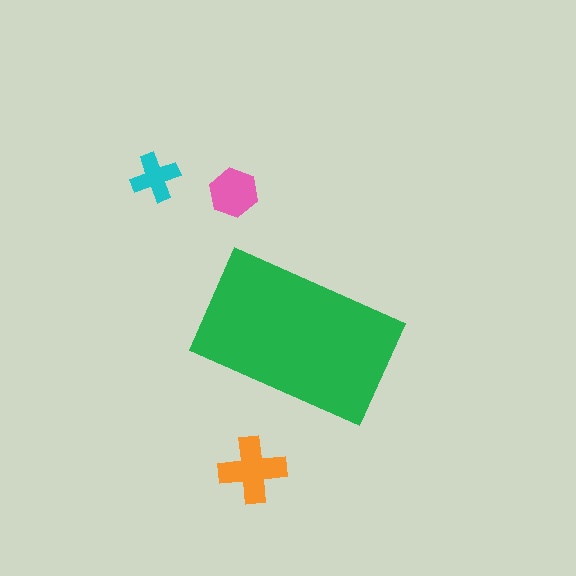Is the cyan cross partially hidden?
No, the cyan cross is fully visible.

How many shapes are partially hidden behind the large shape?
0 shapes are partially hidden.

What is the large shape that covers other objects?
A green rectangle.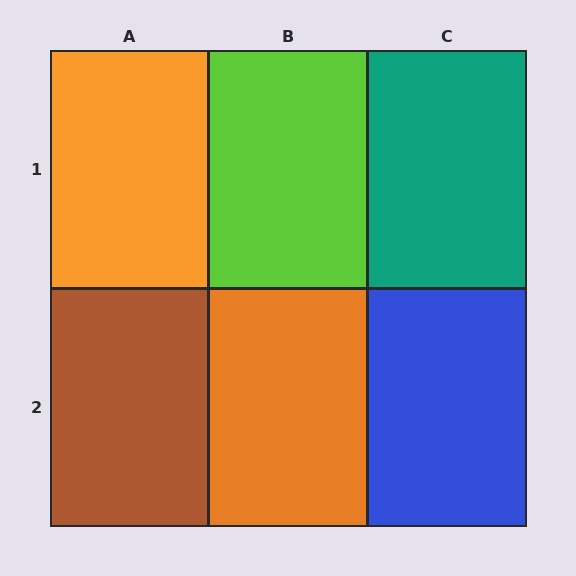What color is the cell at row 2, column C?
Blue.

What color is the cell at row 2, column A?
Brown.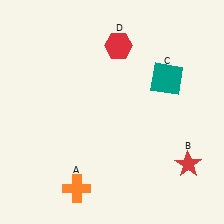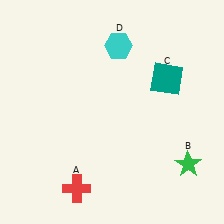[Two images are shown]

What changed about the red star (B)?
In Image 1, B is red. In Image 2, it changed to green.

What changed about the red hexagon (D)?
In Image 1, D is red. In Image 2, it changed to cyan.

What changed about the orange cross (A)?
In Image 1, A is orange. In Image 2, it changed to red.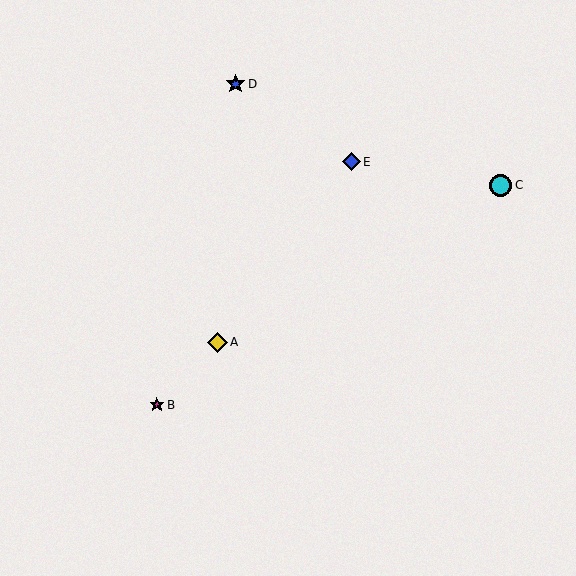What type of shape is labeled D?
Shape D is a blue star.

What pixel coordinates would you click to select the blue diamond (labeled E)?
Click at (352, 162) to select the blue diamond E.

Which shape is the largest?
The cyan circle (labeled C) is the largest.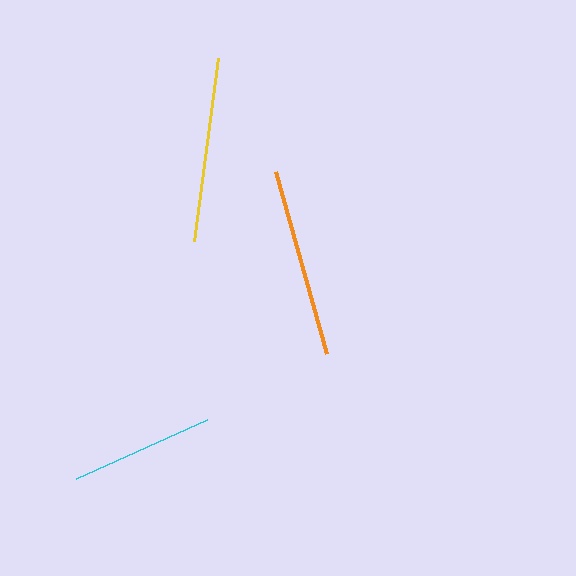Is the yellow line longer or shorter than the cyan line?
The yellow line is longer than the cyan line.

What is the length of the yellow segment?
The yellow segment is approximately 185 pixels long.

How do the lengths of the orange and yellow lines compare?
The orange and yellow lines are approximately the same length.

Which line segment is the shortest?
The cyan line is the shortest at approximately 144 pixels.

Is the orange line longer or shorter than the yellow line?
The orange line is longer than the yellow line.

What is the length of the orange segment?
The orange segment is approximately 189 pixels long.